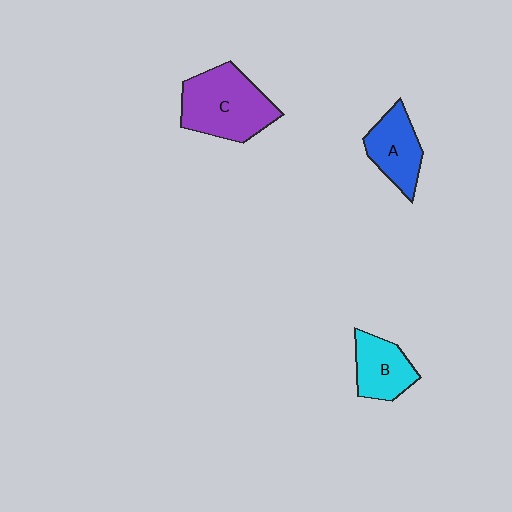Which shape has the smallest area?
Shape B (cyan).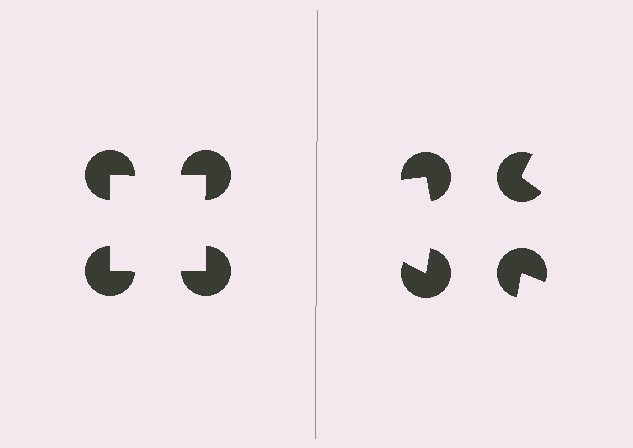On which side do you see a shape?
An illusory square appears on the left side. On the right side the wedge cuts are rotated, so no coherent shape forms.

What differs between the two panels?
The pac-man discs are positioned identically on both sides; only the wedge orientations differ. On the left they align to a square; on the right they are misaligned.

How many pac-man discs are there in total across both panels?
8 — 4 on each side.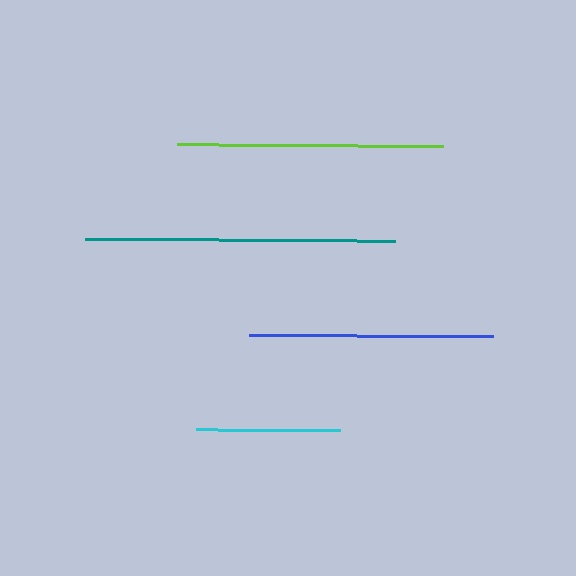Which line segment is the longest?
The teal line is the longest at approximately 310 pixels.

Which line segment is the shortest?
The cyan line is the shortest at approximately 144 pixels.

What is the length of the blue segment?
The blue segment is approximately 245 pixels long.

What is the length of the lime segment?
The lime segment is approximately 267 pixels long.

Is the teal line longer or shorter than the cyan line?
The teal line is longer than the cyan line.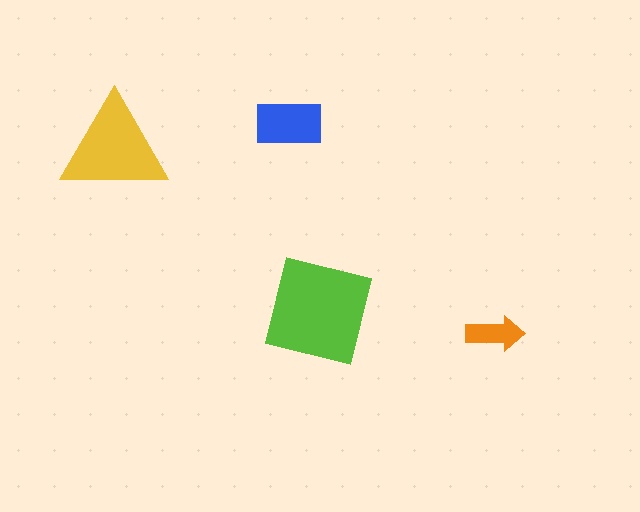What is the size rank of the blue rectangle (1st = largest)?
3rd.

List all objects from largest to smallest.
The lime square, the yellow triangle, the blue rectangle, the orange arrow.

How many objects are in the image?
There are 4 objects in the image.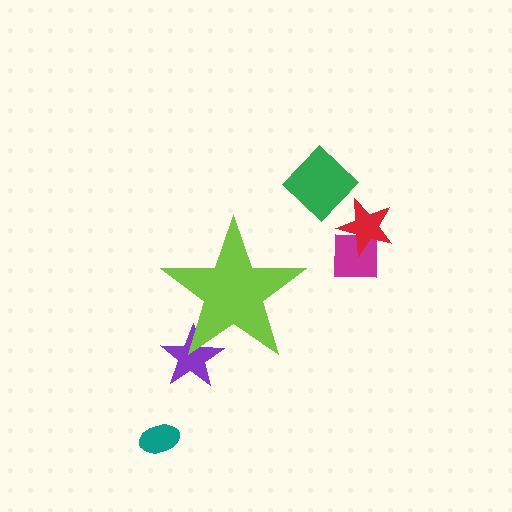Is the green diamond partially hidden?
No, the green diamond is fully visible.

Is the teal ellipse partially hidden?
No, the teal ellipse is fully visible.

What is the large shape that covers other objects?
A lime star.